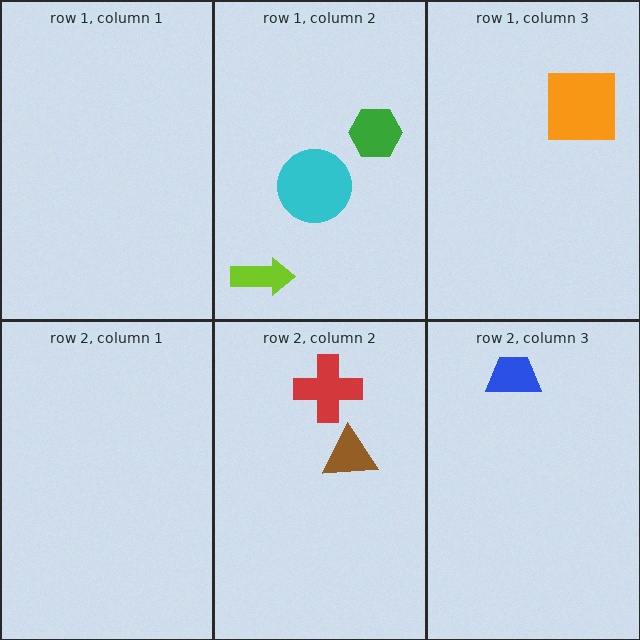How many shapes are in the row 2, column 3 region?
1.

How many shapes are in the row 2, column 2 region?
2.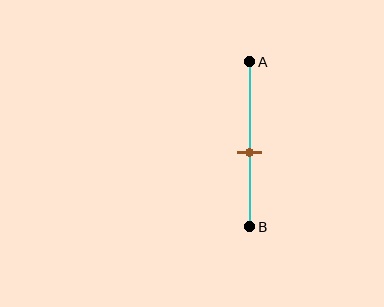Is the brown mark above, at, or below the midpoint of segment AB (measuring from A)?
The brown mark is below the midpoint of segment AB.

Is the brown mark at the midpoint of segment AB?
No, the mark is at about 55% from A, not at the 50% midpoint.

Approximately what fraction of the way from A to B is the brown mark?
The brown mark is approximately 55% of the way from A to B.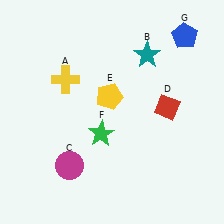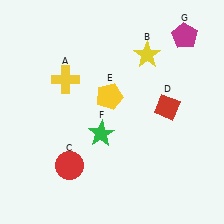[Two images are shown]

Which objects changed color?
B changed from teal to yellow. C changed from magenta to red. G changed from blue to magenta.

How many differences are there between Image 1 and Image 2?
There are 3 differences between the two images.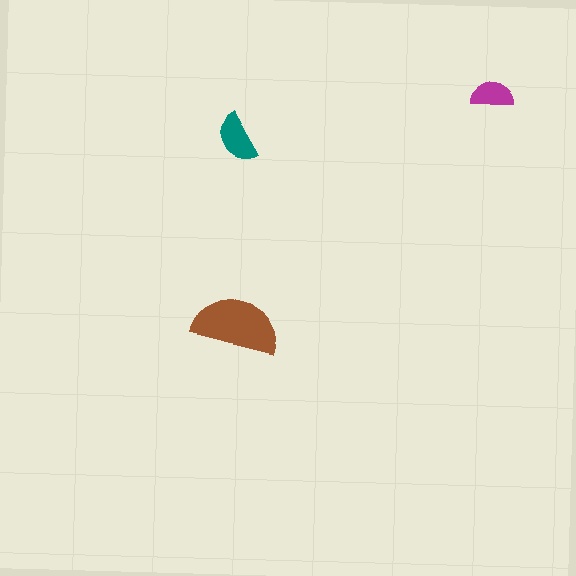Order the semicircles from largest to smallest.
the brown one, the teal one, the magenta one.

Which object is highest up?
The magenta semicircle is topmost.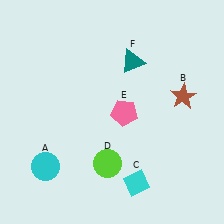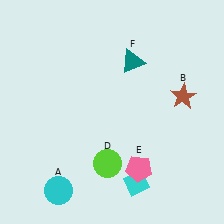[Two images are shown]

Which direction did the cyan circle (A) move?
The cyan circle (A) moved down.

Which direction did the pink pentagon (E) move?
The pink pentagon (E) moved down.